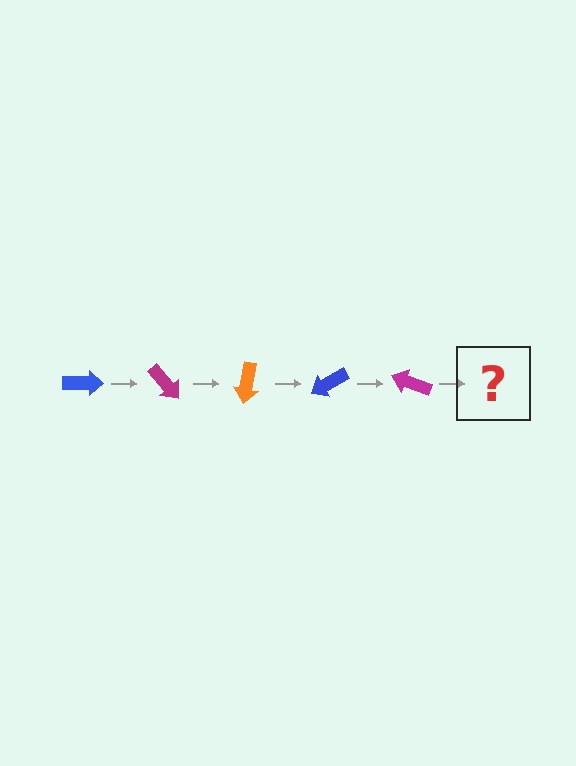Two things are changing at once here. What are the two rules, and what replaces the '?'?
The two rules are that it rotates 50 degrees each step and the color cycles through blue, magenta, and orange. The '?' should be an orange arrow, rotated 250 degrees from the start.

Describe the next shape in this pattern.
It should be an orange arrow, rotated 250 degrees from the start.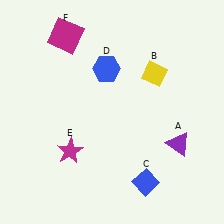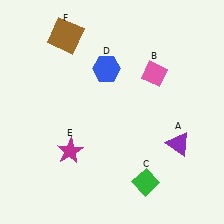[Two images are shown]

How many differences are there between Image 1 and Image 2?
There are 3 differences between the two images.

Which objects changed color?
B changed from yellow to pink. C changed from blue to green. F changed from magenta to brown.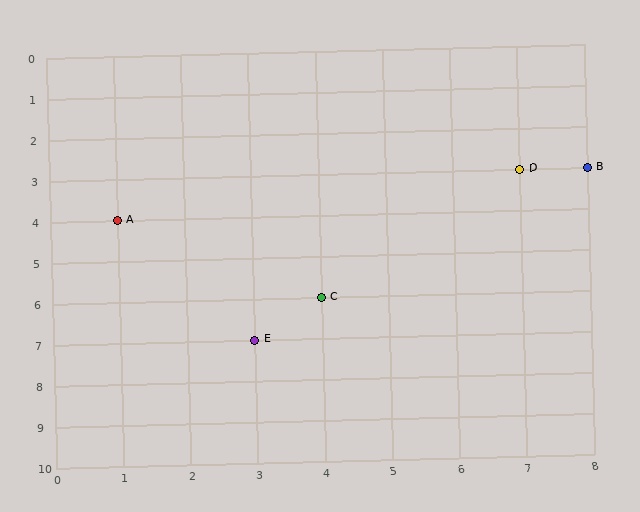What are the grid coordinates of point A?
Point A is at grid coordinates (1, 4).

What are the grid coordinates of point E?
Point E is at grid coordinates (3, 7).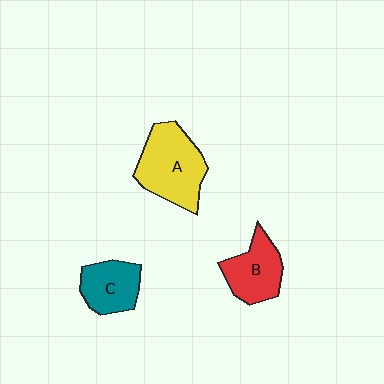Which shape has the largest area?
Shape A (yellow).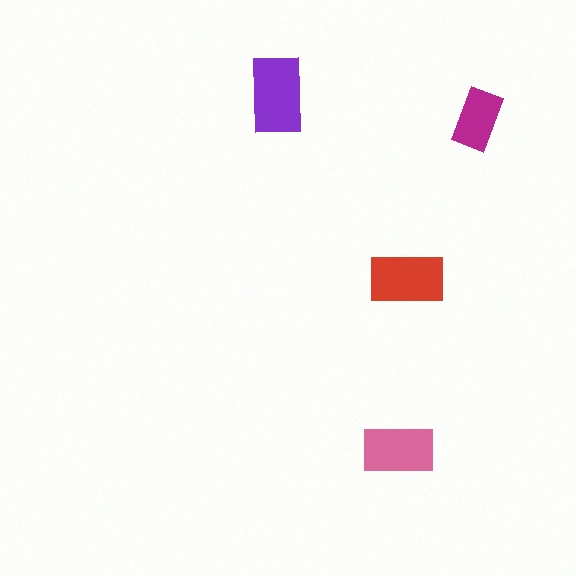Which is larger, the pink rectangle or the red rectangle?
The red one.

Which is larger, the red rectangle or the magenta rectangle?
The red one.